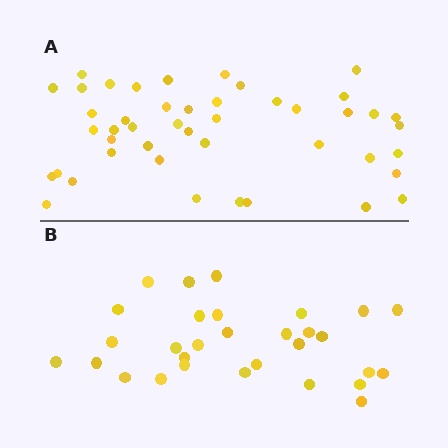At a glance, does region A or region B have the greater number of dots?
Region A (the top region) has more dots.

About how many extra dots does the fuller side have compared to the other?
Region A has approximately 15 more dots than region B.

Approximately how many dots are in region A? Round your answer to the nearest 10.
About 40 dots. (The exact count is 45, which rounds to 40.)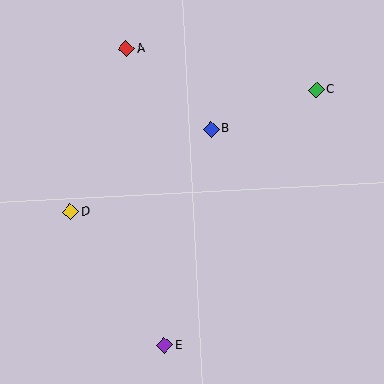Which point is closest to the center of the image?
Point B at (211, 129) is closest to the center.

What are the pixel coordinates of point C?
Point C is at (316, 90).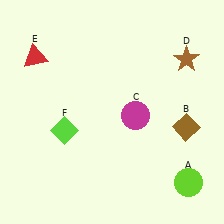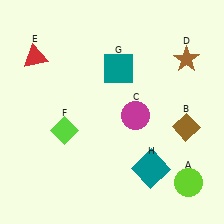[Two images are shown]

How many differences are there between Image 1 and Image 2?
There are 2 differences between the two images.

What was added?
A teal square (G), a teal square (H) were added in Image 2.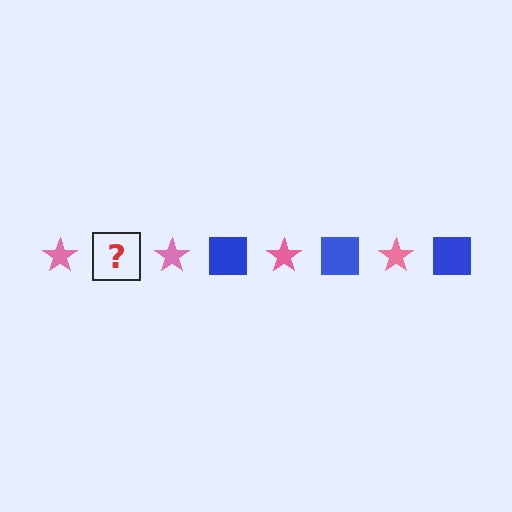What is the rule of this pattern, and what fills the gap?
The rule is that the pattern alternates between pink star and blue square. The gap should be filled with a blue square.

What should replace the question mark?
The question mark should be replaced with a blue square.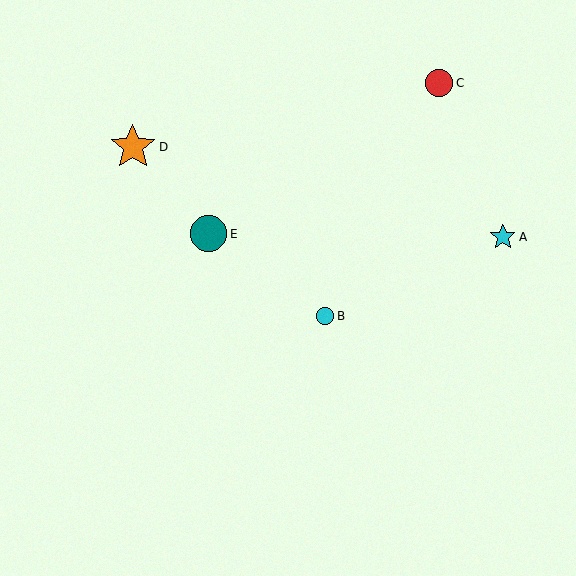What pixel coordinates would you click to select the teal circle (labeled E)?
Click at (208, 234) to select the teal circle E.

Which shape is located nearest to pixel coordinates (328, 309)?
The cyan circle (labeled B) at (325, 316) is nearest to that location.